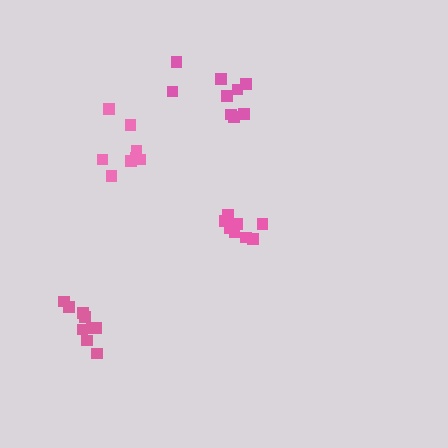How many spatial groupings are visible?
There are 4 spatial groupings.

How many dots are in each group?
Group 1: 8 dots, Group 2: 9 dots, Group 3: 8 dots, Group 4: 10 dots (35 total).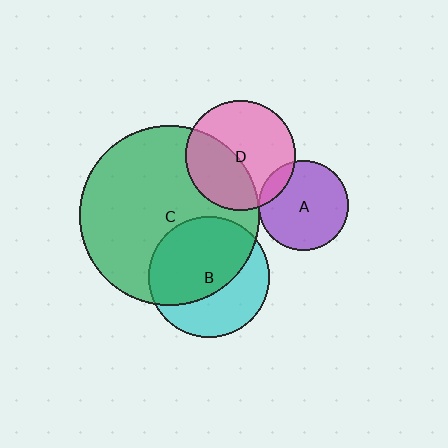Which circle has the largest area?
Circle C (green).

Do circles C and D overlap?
Yes.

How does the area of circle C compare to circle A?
Approximately 4.0 times.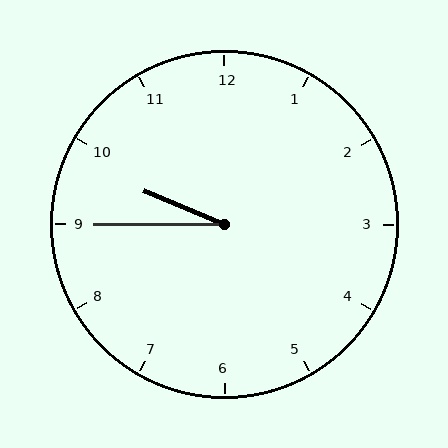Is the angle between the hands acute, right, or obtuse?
It is acute.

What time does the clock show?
9:45.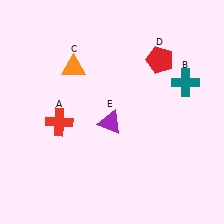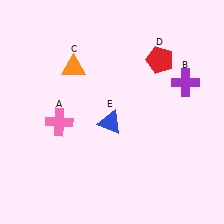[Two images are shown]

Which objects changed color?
A changed from red to pink. B changed from teal to purple. E changed from purple to blue.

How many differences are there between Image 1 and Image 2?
There are 3 differences between the two images.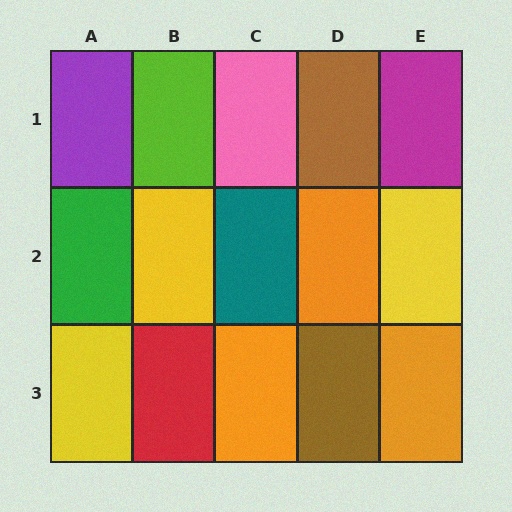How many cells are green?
1 cell is green.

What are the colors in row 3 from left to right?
Yellow, red, orange, brown, orange.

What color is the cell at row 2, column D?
Orange.